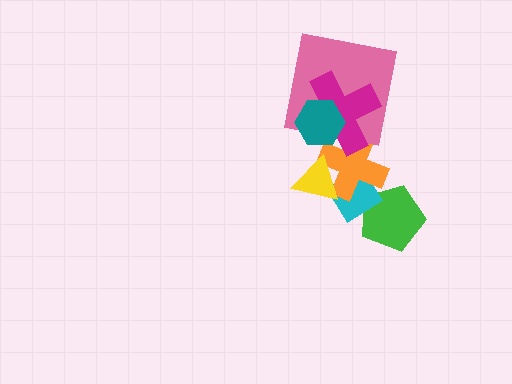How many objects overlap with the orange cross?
3 objects overlap with the orange cross.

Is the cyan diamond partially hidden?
Yes, it is partially covered by another shape.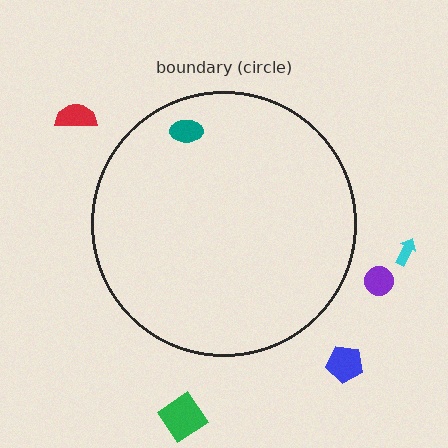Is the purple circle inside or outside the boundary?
Outside.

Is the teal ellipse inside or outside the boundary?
Inside.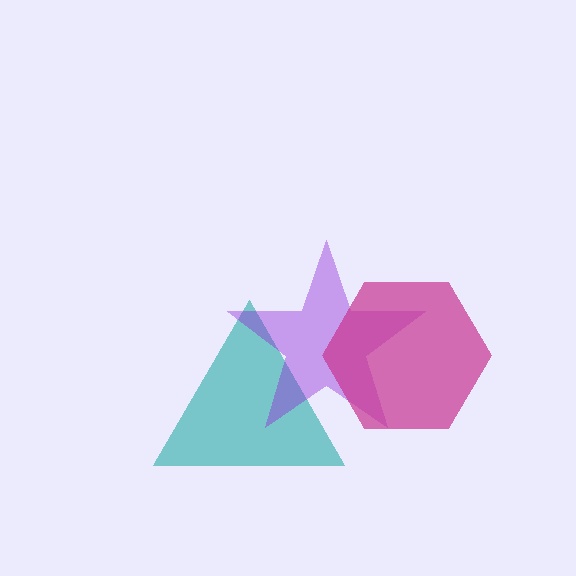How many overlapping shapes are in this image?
There are 3 overlapping shapes in the image.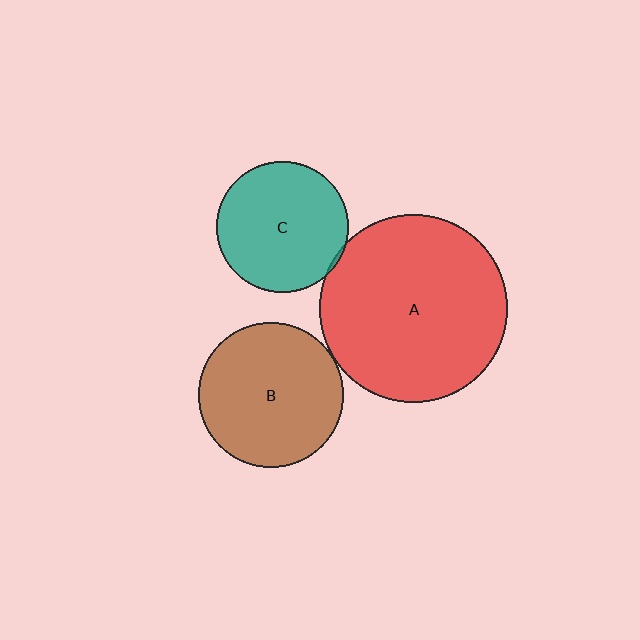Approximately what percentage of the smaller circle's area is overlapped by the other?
Approximately 5%.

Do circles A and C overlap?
Yes.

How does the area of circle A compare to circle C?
Approximately 2.0 times.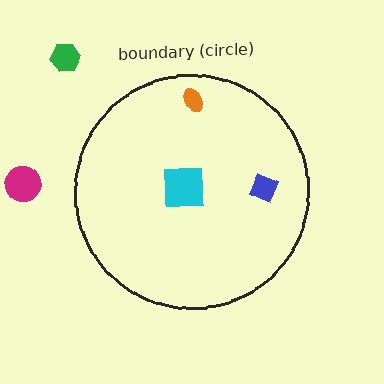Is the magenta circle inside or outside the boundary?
Outside.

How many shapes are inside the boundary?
3 inside, 2 outside.